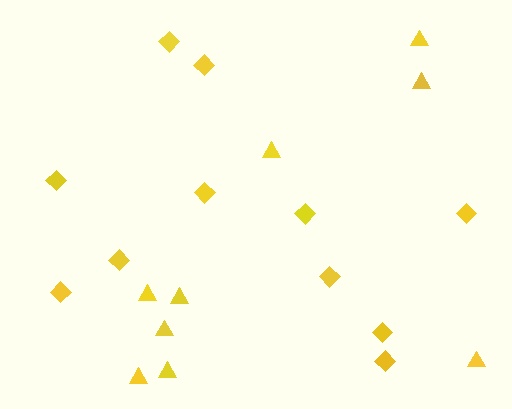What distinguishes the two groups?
There are 2 groups: one group of diamonds (11) and one group of triangles (9).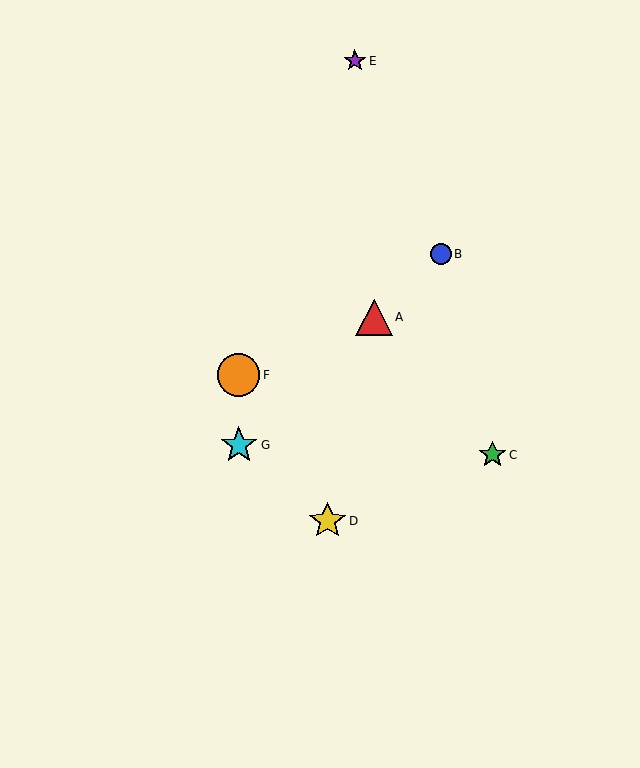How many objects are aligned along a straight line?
3 objects (A, B, G) are aligned along a straight line.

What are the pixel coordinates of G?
Object G is at (239, 445).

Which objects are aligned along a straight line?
Objects A, B, G are aligned along a straight line.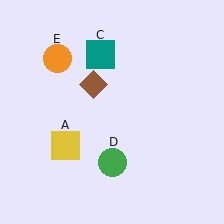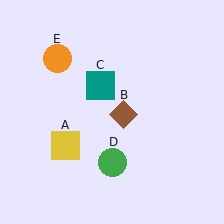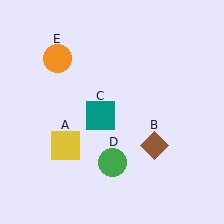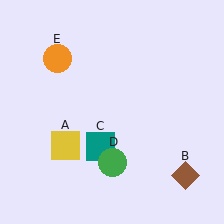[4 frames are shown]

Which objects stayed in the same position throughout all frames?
Yellow square (object A) and green circle (object D) and orange circle (object E) remained stationary.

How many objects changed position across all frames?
2 objects changed position: brown diamond (object B), teal square (object C).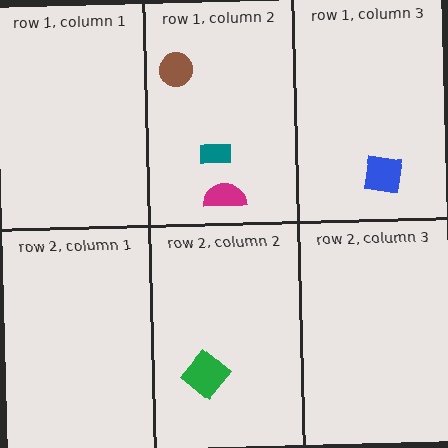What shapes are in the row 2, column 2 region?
The green diamond.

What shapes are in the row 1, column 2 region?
The brown circle, the magenta semicircle, the teal rectangle.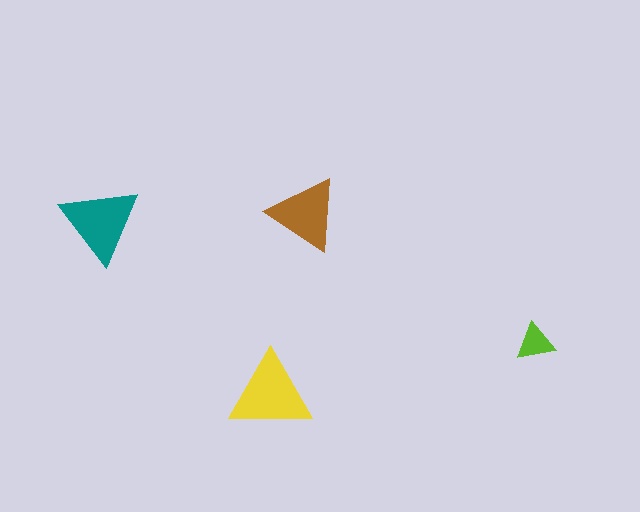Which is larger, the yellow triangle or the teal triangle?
The yellow one.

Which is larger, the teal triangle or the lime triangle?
The teal one.